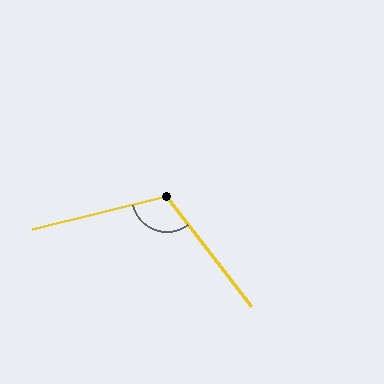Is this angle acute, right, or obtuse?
It is obtuse.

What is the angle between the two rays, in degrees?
Approximately 114 degrees.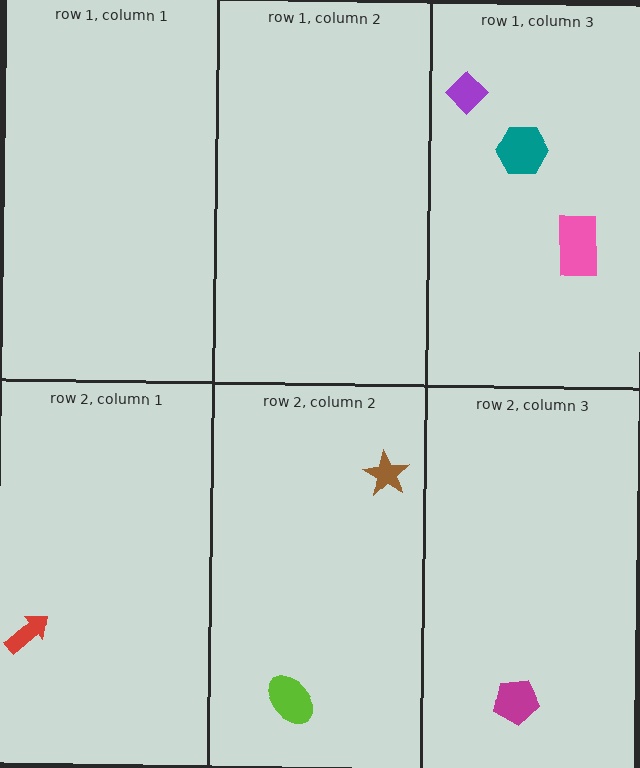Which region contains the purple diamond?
The row 1, column 3 region.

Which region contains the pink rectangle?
The row 1, column 3 region.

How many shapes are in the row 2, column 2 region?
2.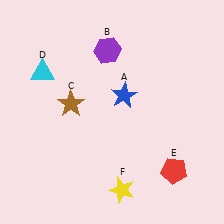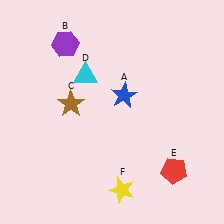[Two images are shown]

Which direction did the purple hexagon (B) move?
The purple hexagon (B) moved left.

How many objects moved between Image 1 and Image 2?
2 objects moved between the two images.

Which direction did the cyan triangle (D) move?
The cyan triangle (D) moved right.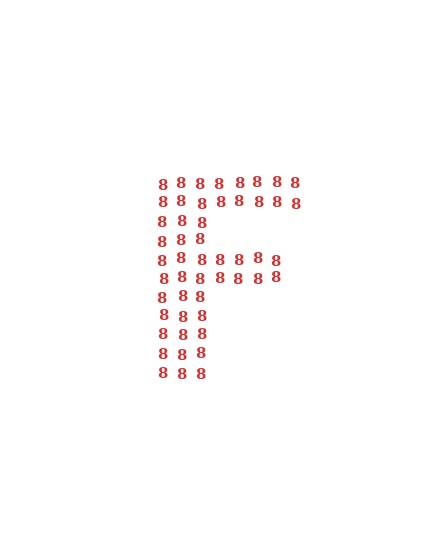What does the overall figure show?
The overall figure shows the letter F.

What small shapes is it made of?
It is made of small digit 8's.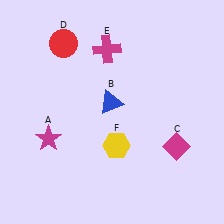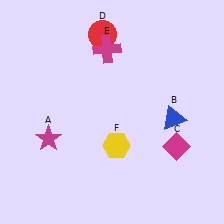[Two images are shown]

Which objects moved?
The objects that moved are: the blue triangle (B), the red circle (D).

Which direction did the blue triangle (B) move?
The blue triangle (B) moved right.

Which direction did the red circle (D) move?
The red circle (D) moved right.